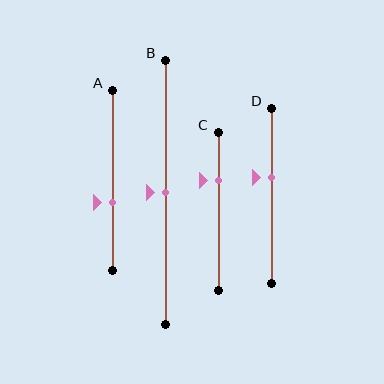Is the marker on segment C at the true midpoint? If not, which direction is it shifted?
No, the marker on segment C is shifted upward by about 20% of the segment length.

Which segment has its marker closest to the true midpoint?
Segment B has its marker closest to the true midpoint.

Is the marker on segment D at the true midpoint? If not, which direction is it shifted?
No, the marker on segment D is shifted upward by about 10% of the segment length.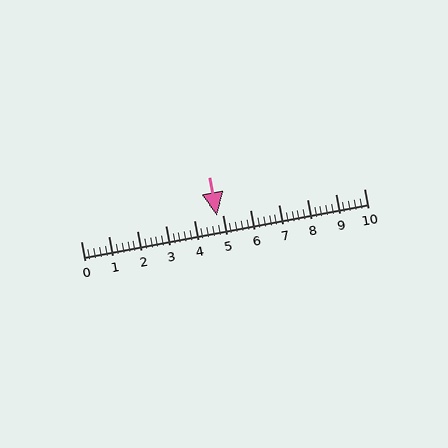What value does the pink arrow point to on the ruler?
The pink arrow points to approximately 4.8.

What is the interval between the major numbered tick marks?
The major tick marks are spaced 1 units apart.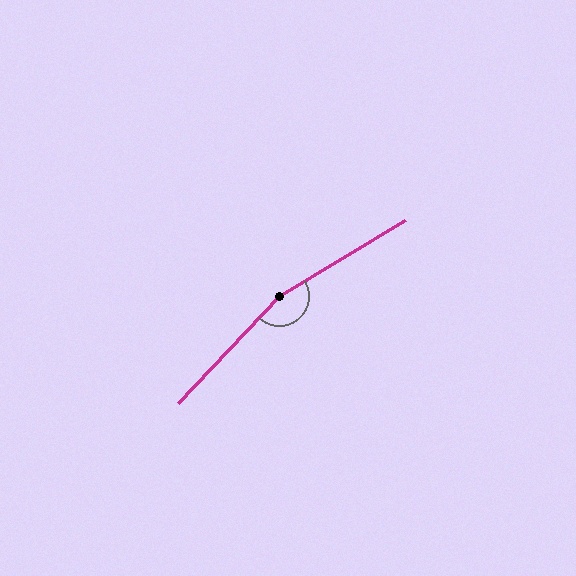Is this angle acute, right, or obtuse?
It is obtuse.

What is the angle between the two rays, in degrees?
Approximately 165 degrees.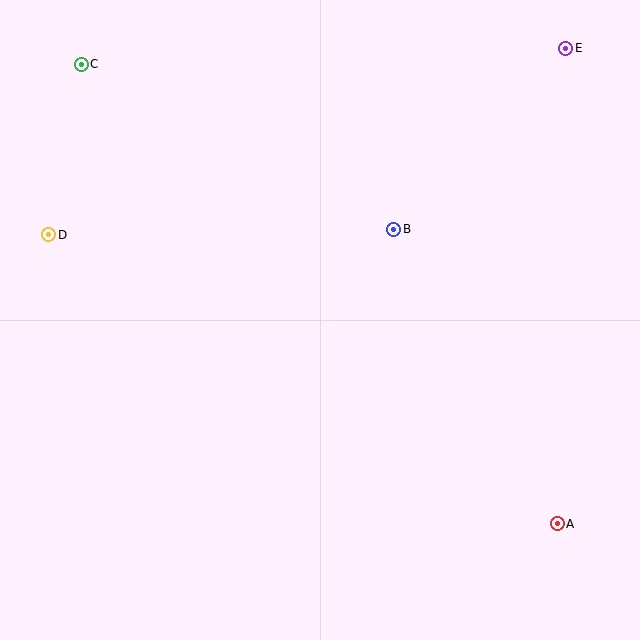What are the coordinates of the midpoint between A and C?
The midpoint between A and C is at (319, 294).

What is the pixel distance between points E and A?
The distance between E and A is 476 pixels.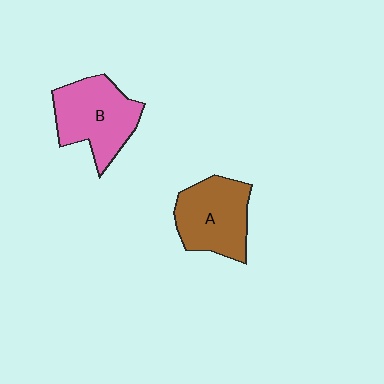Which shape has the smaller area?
Shape A (brown).